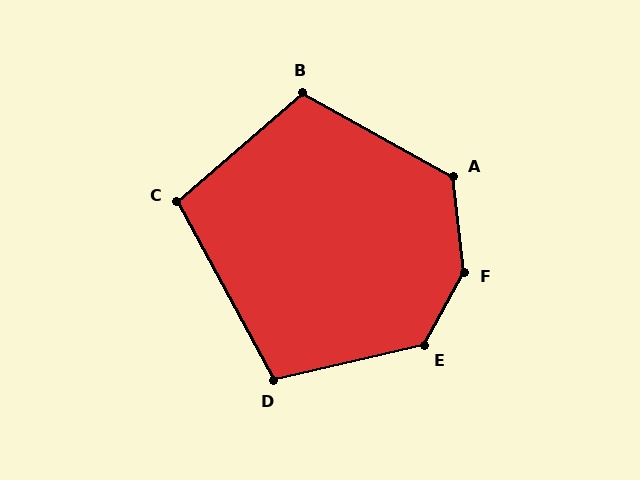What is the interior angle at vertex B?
Approximately 110 degrees (obtuse).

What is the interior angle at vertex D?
Approximately 105 degrees (obtuse).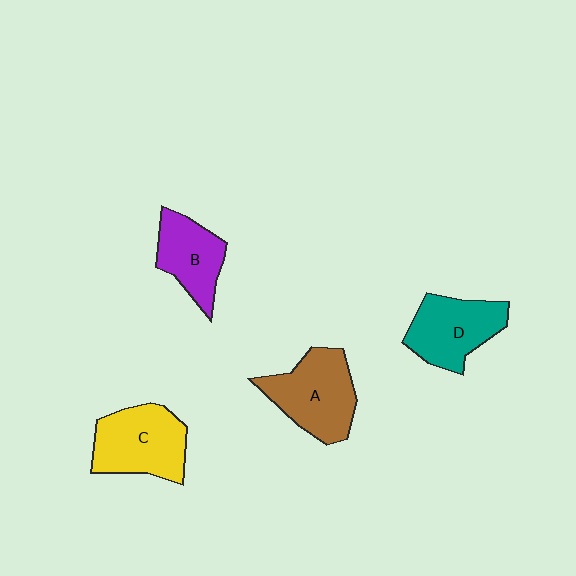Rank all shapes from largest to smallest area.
From largest to smallest: A (brown), C (yellow), D (teal), B (purple).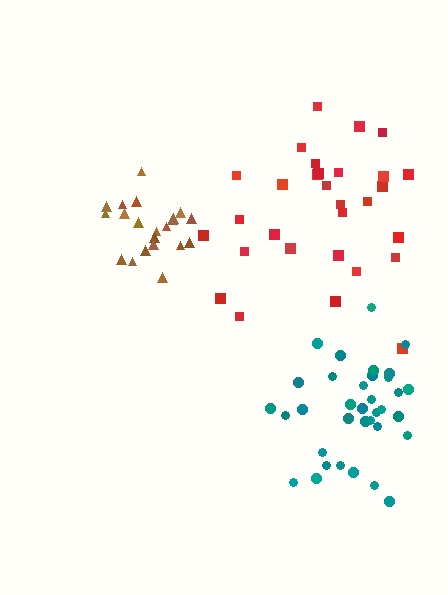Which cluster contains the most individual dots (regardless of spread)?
Teal (35).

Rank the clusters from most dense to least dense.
brown, teal, red.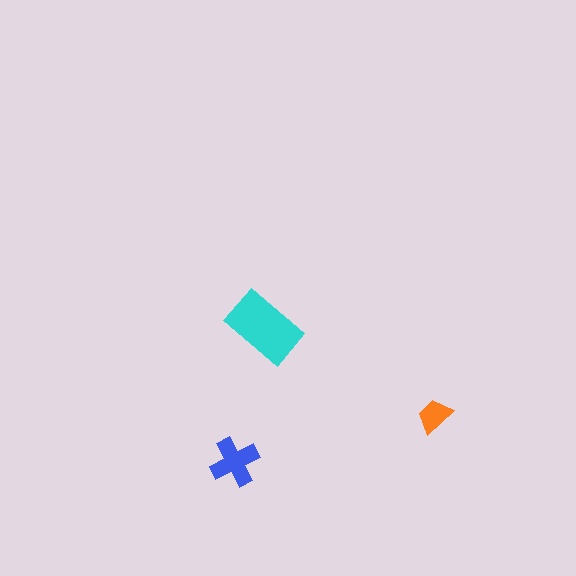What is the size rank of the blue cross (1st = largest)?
2nd.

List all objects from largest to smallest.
The cyan rectangle, the blue cross, the orange trapezoid.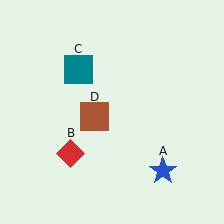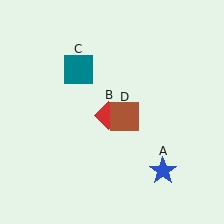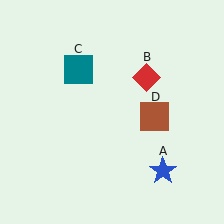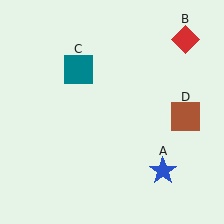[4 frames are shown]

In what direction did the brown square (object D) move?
The brown square (object D) moved right.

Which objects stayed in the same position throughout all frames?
Blue star (object A) and teal square (object C) remained stationary.